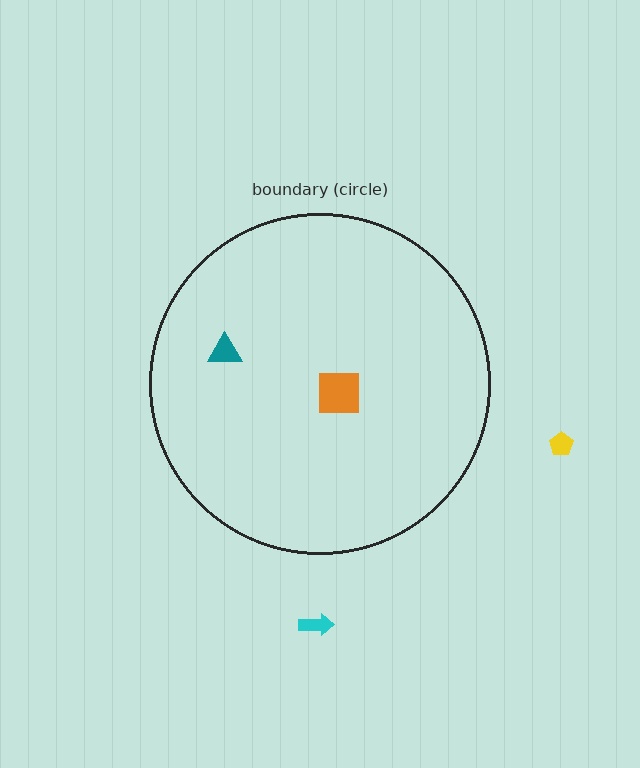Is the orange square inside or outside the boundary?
Inside.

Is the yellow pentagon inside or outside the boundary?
Outside.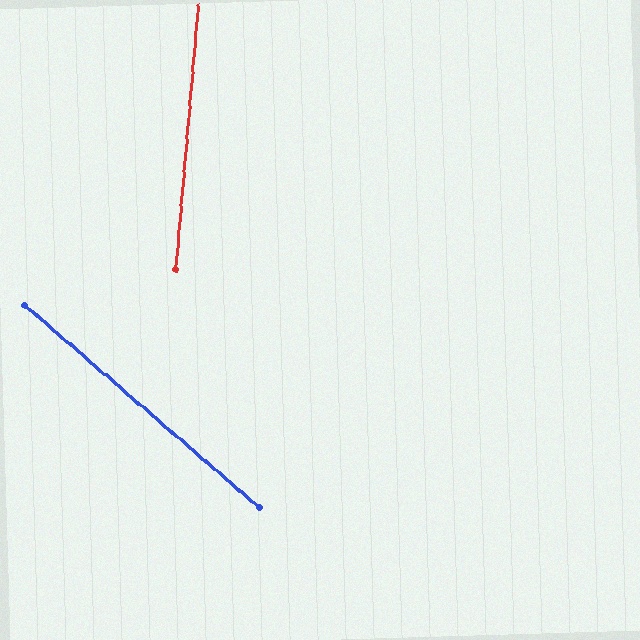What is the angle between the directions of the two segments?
Approximately 54 degrees.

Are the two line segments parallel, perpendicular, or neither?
Neither parallel nor perpendicular — they differ by about 54°.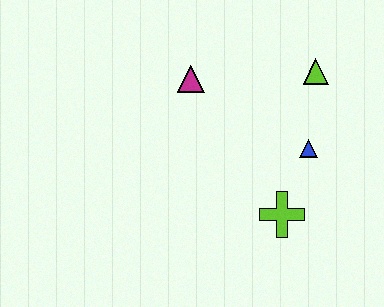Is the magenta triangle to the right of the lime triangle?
No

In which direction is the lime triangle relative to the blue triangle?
The lime triangle is above the blue triangle.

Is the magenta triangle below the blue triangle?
No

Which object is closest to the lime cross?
The blue triangle is closest to the lime cross.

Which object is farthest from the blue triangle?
The magenta triangle is farthest from the blue triangle.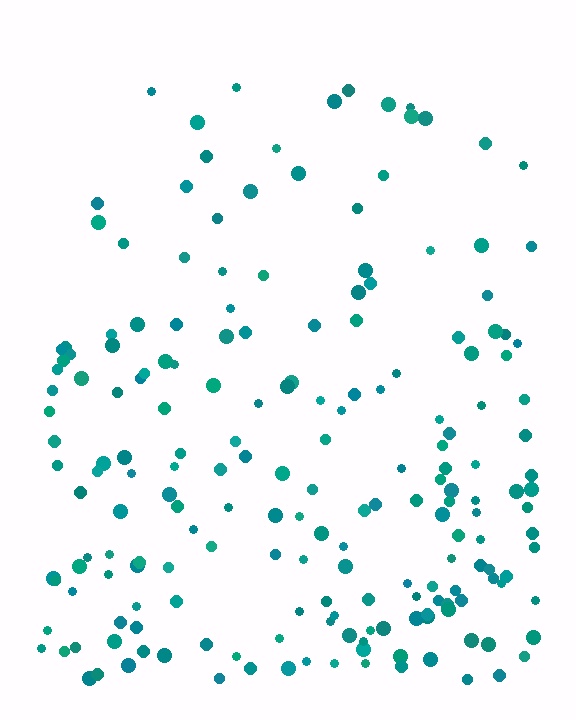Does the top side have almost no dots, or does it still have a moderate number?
Still a moderate number, just noticeably fewer than the bottom.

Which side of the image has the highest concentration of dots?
The bottom.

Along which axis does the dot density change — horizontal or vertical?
Vertical.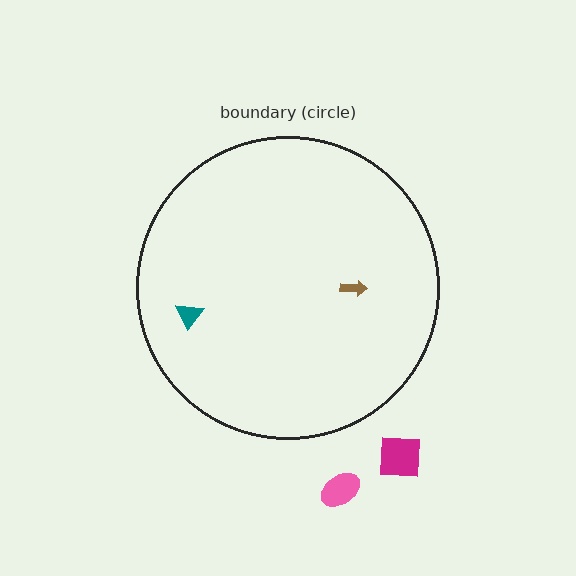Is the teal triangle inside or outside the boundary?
Inside.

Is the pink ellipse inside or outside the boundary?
Outside.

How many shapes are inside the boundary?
2 inside, 2 outside.